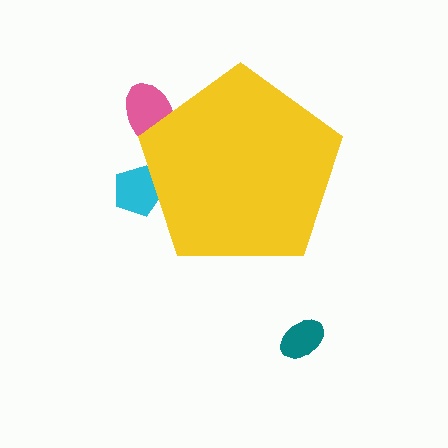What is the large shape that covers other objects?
A yellow pentagon.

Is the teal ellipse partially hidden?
No, the teal ellipse is fully visible.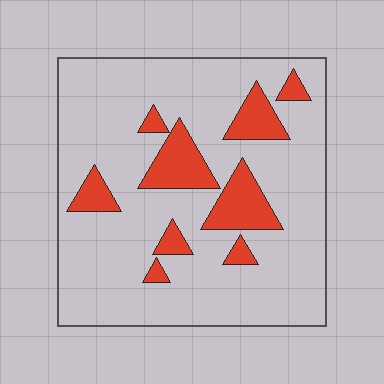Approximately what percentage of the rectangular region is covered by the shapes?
Approximately 15%.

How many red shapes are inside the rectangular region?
9.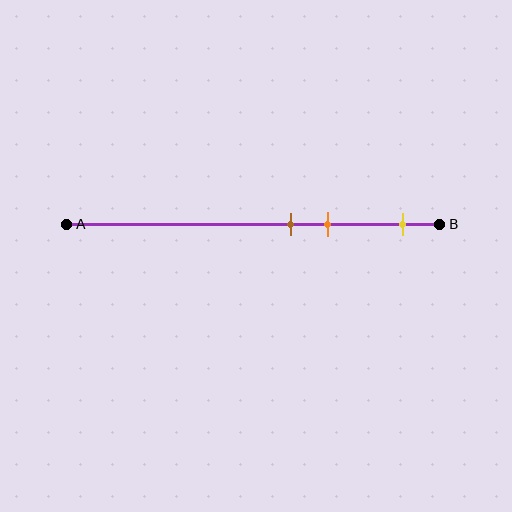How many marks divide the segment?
There are 3 marks dividing the segment.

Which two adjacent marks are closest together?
The brown and orange marks are the closest adjacent pair.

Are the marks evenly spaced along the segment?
No, the marks are not evenly spaced.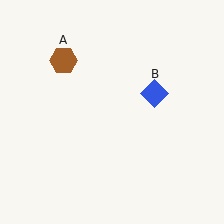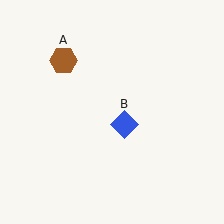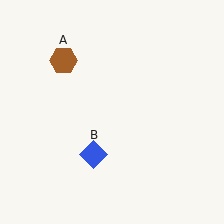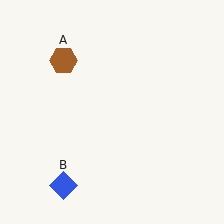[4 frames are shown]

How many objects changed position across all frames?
1 object changed position: blue diamond (object B).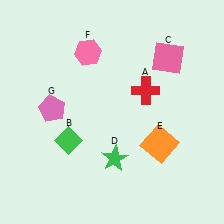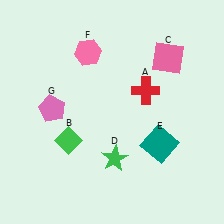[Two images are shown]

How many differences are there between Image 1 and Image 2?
There is 1 difference between the two images.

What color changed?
The square (E) changed from orange in Image 1 to teal in Image 2.